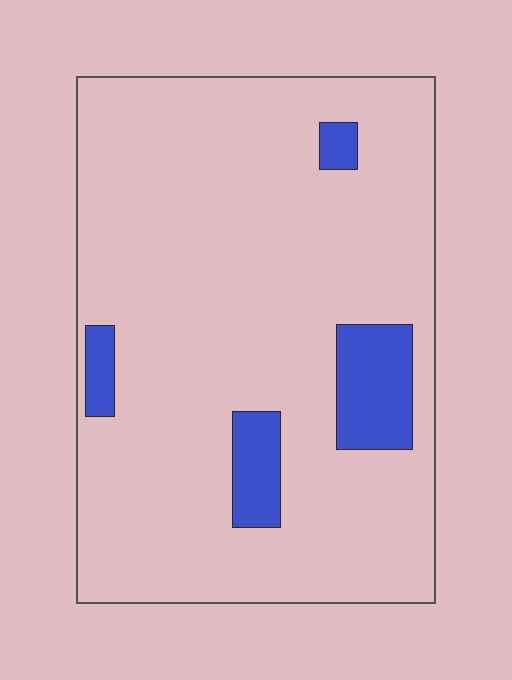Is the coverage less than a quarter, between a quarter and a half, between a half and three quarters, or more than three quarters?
Less than a quarter.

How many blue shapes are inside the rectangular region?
4.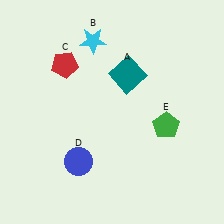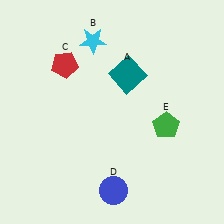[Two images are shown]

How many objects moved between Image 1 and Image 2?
1 object moved between the two images.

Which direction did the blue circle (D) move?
The blue circle (D) moved right.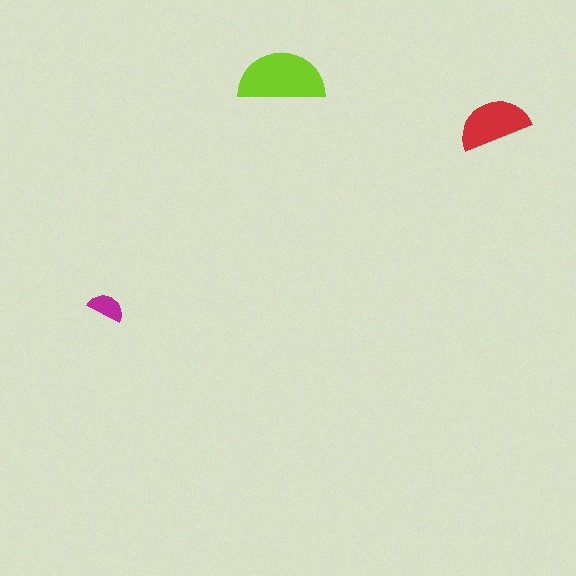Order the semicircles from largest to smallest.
the lime one, the red one, the magenta one.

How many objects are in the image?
There are 3 objects in the image.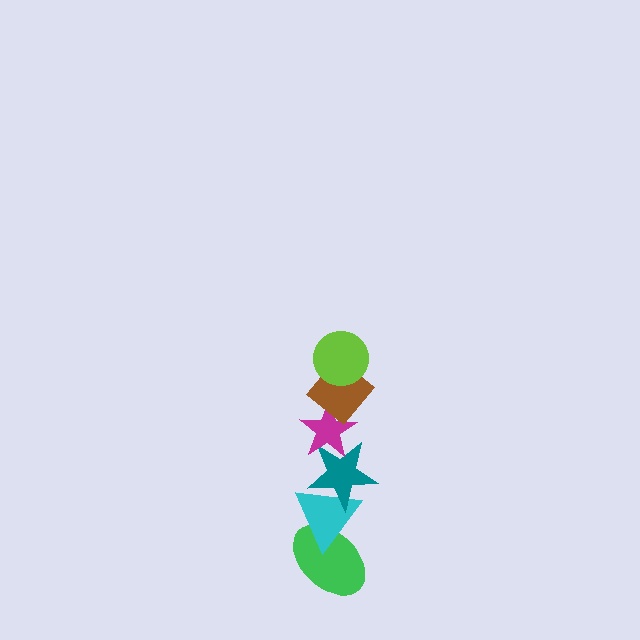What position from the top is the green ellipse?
The green ellipse is 6th from the top.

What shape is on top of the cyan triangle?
The teal star is on top of the cyan triangle.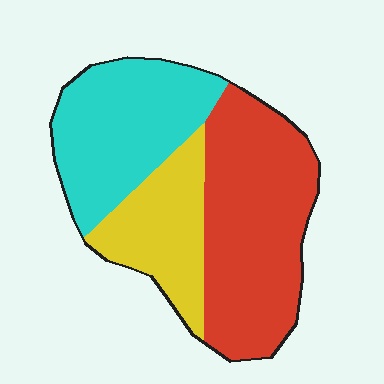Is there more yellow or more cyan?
Cyan.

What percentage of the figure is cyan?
Cyan covers around 35% of the figure.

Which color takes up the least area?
Yellow, at roughly 20%.